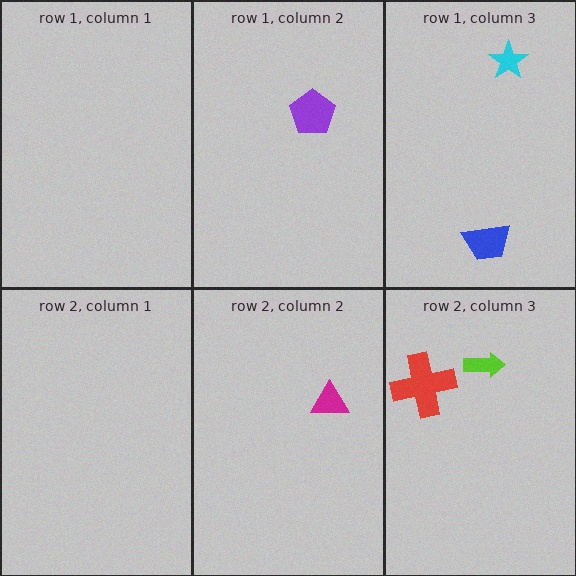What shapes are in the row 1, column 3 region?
The cyan star, the blue trapezoid.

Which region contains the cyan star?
The row 1, column 3 region.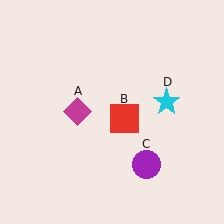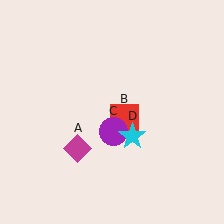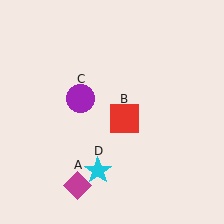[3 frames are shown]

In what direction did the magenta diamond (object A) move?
The magenta diamond (object A) moved down.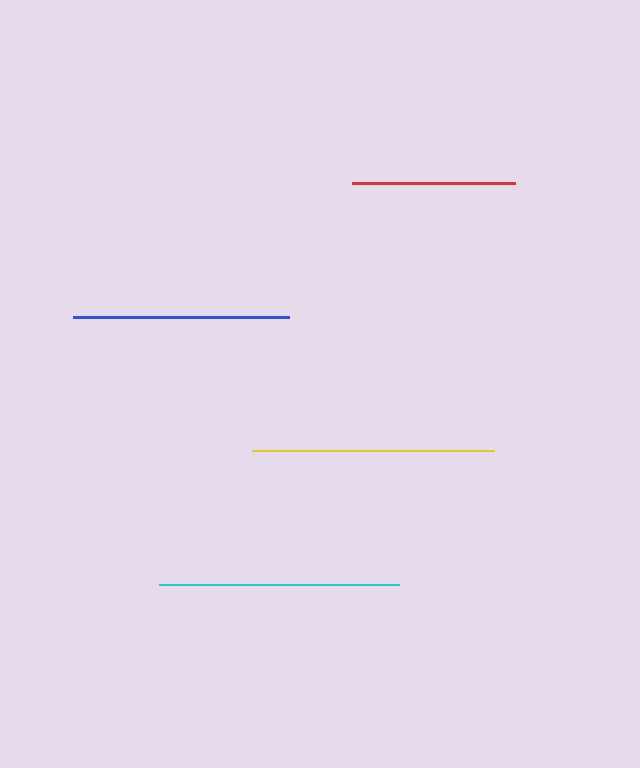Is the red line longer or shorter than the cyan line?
The cyan line is longer than the red line.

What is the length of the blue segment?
The blue segment is approximately 216 pixels long.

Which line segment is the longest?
The yellow line is the longest at approximately 242 pixels.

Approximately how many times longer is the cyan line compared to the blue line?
The cyan line is approximately 1.1 times the length of the blue line.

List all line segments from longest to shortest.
From longest to shortest: yellow, cyan, blue, red.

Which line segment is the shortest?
The red line is the shortest at approximately 162 pixels.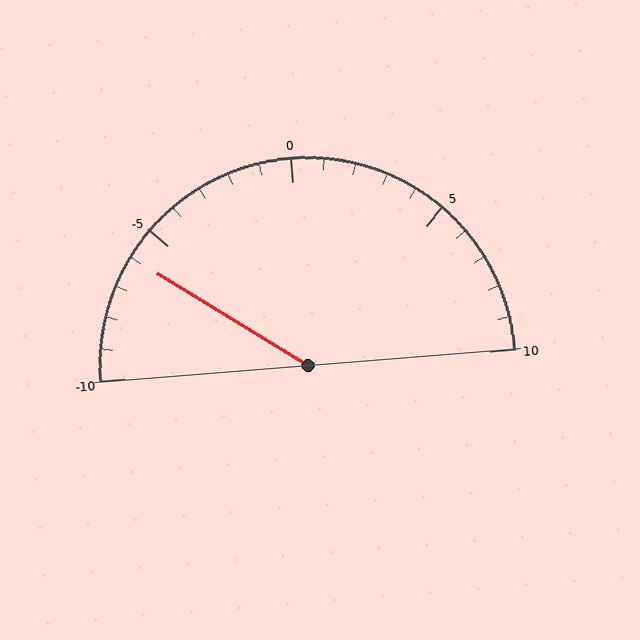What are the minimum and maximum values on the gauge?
The gauge ranges from -10 to 10.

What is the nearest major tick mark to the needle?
The nearest major tick mark is -5.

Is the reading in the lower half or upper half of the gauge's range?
The reading is in the lower half of the range (-10 to 10).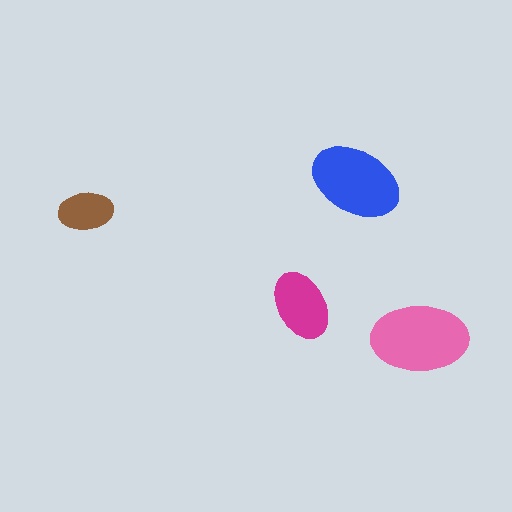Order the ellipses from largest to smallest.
the pink one, the blue one, the magenta one, the brown one.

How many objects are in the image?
There are 4 objects in the image.